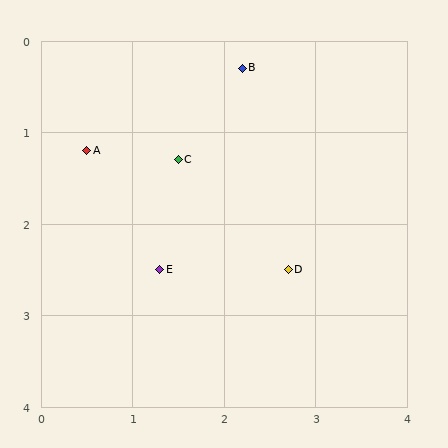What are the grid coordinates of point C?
Point C is at approximately (1.5, 1.3).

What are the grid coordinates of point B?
Point B is at approximately (2.2, 0.3).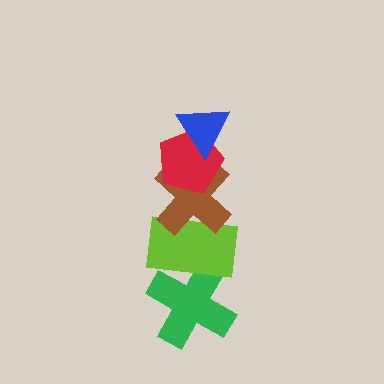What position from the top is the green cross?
The green cross is 5th from the top.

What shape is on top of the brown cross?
The red pentagon is on top of the brown cross.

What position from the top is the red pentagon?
The red pentagon is 2nd from the top.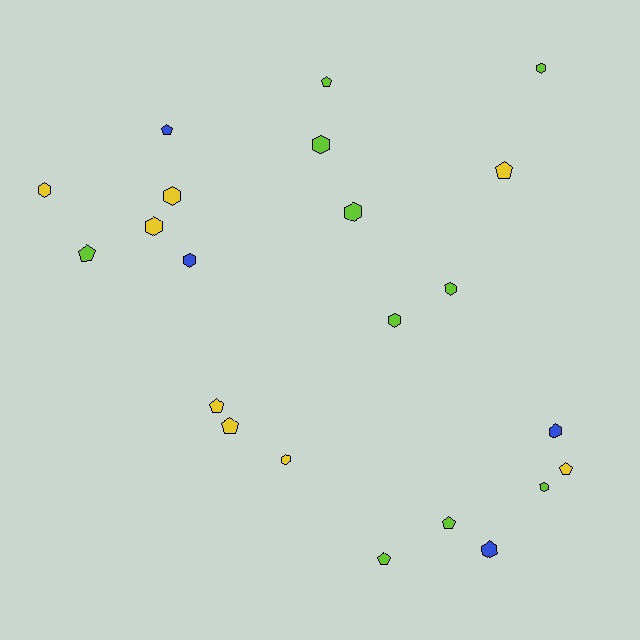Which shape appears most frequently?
Hexagon, with 13 objects.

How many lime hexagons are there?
There are 6 lime hexagons.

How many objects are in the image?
There are 22 objects.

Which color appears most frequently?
Lime, with 10 objects.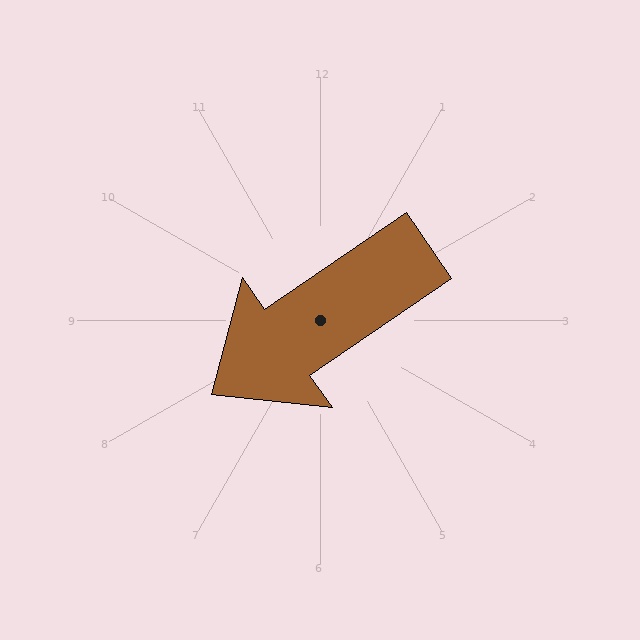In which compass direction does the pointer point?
Southwest.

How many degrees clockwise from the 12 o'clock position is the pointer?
Approximately 236 degrees.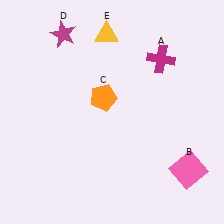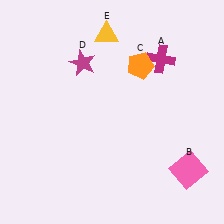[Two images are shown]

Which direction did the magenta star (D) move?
The magenta star (D) moved down.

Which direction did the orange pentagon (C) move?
The orange pentagon (C) moved right.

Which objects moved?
The objects that moved are: the orange pentagon (C), the magenta star (D).